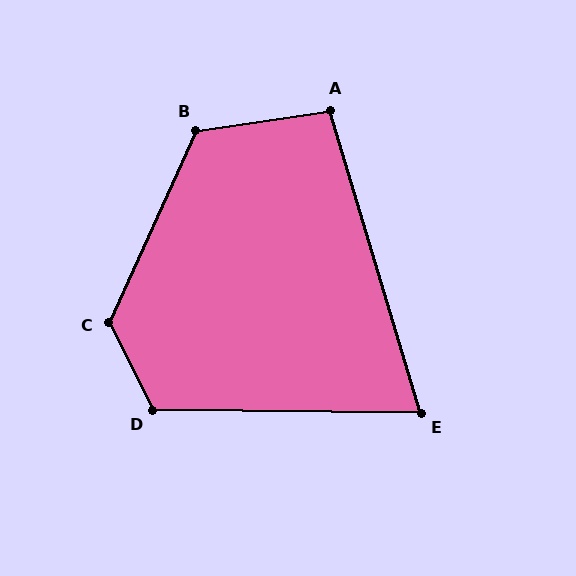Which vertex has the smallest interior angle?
E, at approximately 73 degrees.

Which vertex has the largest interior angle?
C, at approximately 129 degrees.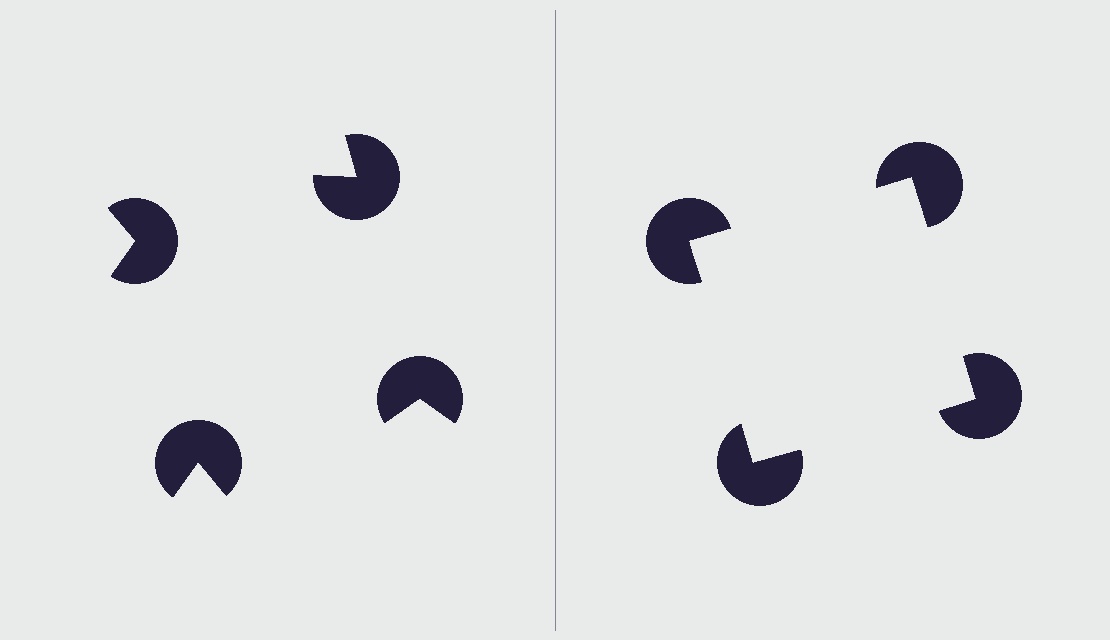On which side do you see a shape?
An illusory square appears on the right side. On the left side the wedge cuts are rotated, so no coherent shape forms.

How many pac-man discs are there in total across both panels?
8 — 4 on each side.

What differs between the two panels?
The pac-man discs are positioned identically on both sides; only the wedge orientations differ. On the right they align to a square; on the left they are misaligned.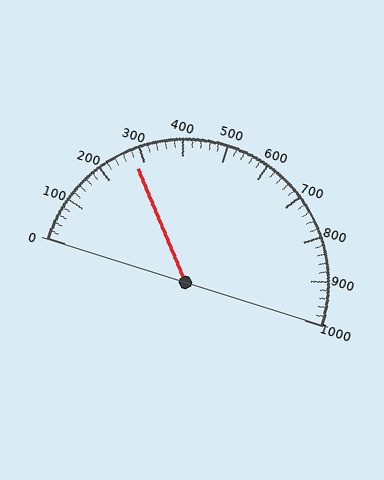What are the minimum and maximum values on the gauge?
The gauge ranges from 0 to 1000.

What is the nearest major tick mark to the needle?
The nearest major tick mark is 300.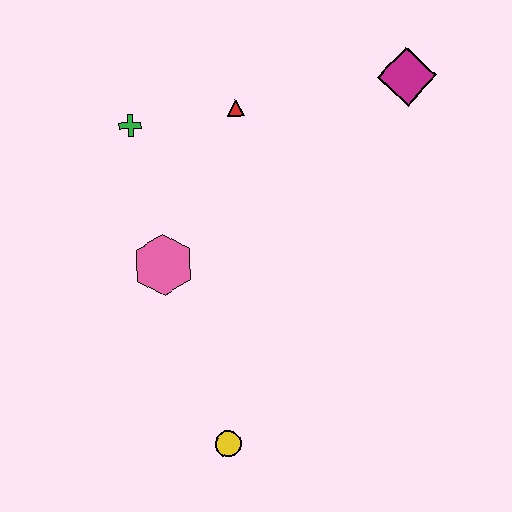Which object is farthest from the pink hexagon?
The magenta diamond is farthest from the pink hexagon.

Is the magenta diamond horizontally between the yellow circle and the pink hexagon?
No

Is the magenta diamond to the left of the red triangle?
No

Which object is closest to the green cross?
The red triangle is closest to the green cross.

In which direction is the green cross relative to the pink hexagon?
The green cross is above the pink hexagon.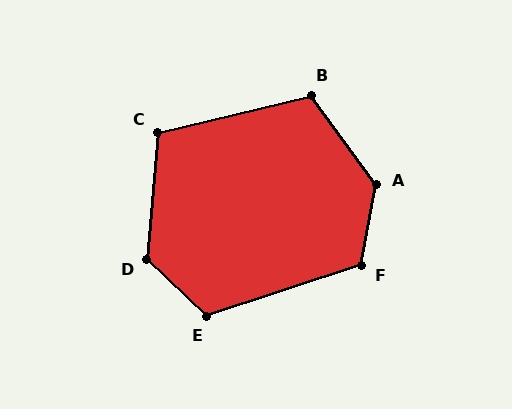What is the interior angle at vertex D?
Approximately 129 degrees (obtuse).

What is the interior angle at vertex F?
Approximately 118 degrees (obtuse).